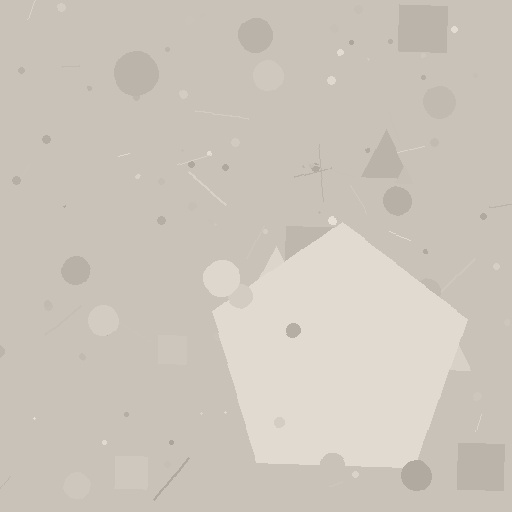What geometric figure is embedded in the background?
A pentagon is embedded in the background.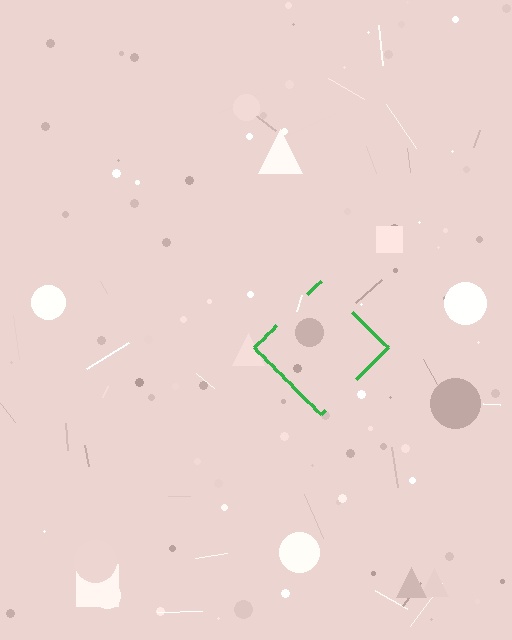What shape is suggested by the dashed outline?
The dashed outline suggests a diamond.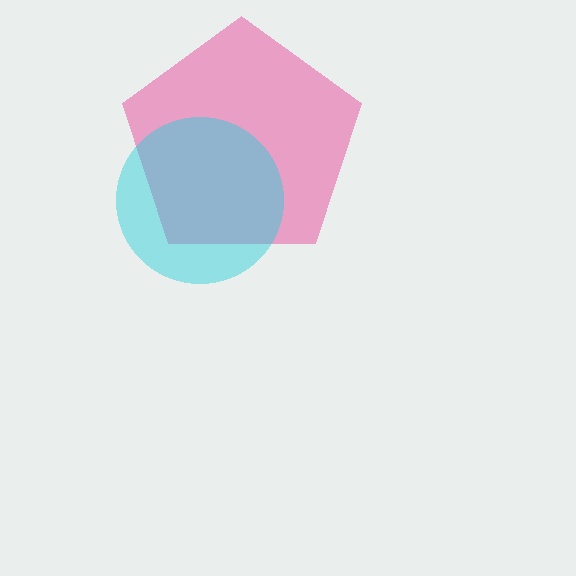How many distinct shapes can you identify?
There are 2 distinct shapes: a pink pentagon, a cyan circle.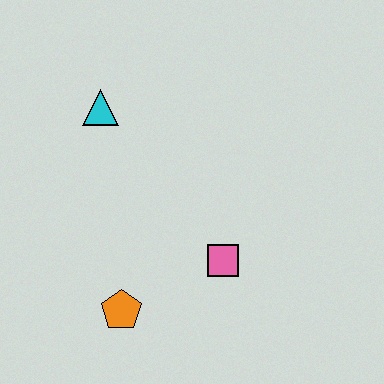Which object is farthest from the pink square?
The cyan triangle is farthest from the pink square.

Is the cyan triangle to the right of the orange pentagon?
No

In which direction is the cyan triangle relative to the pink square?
The cyan triangle is above the pink square.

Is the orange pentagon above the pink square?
No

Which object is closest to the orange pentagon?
The pink square is closest to the orange pentagon.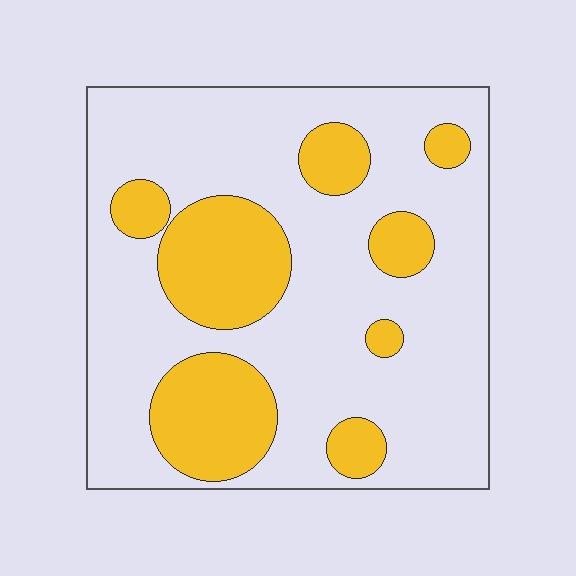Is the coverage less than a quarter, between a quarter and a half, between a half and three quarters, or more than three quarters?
Between a quarter and a half.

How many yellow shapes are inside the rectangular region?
8.